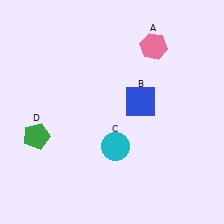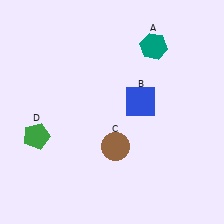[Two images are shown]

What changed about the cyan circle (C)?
In Image 1, C is cyan. In Image 2, it changed to brown.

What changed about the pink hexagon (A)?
In Image 1, A is pink. In Image 2, it changed to teal.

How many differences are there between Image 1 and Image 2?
There are 2 differences between the two images.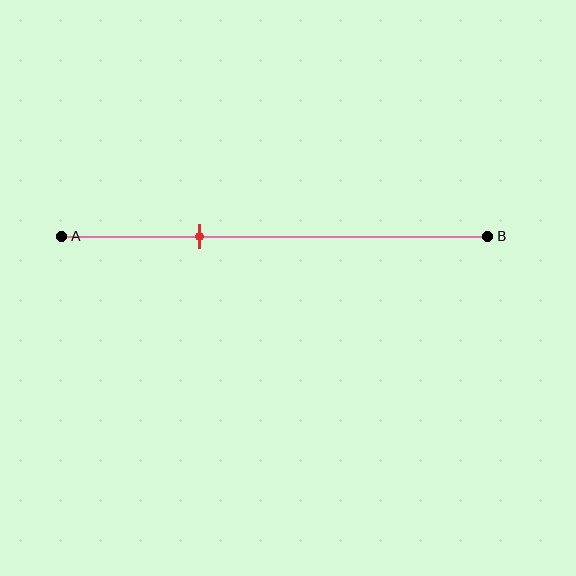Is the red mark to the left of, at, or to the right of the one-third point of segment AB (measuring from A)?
The red mark is approximately at the one-third point of segment AB.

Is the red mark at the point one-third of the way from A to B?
Yes, the mark is approximately at the one-third point.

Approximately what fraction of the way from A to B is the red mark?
The red mark is approximately 30% of the way from A to B.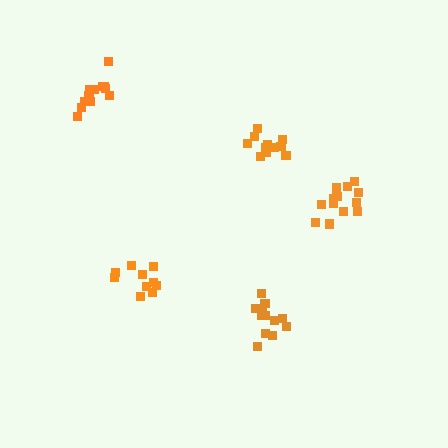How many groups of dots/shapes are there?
There are 5 groups.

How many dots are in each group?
Group 1: 13 dots, Group 2: 10 dots, Group 3: 13 dots, Group 4: 11 dots, Group 5: 12 dots (59 total).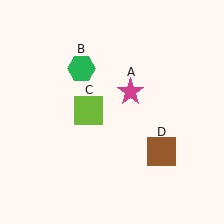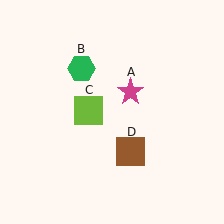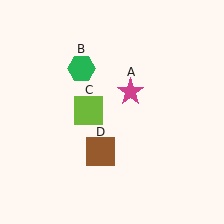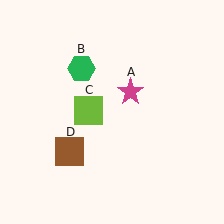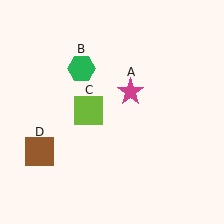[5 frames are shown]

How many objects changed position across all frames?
1 object changed position: brown square (object D).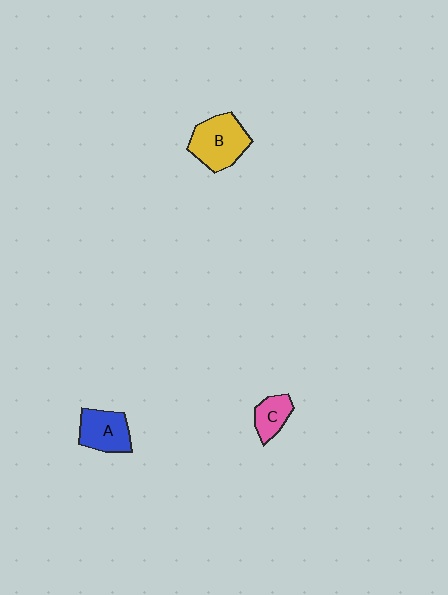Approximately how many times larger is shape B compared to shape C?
Approximately 1.9 times.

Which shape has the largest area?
Shape B (yellow).